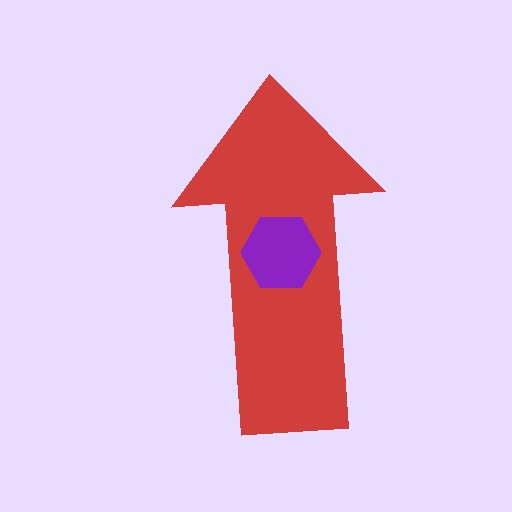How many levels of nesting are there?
2.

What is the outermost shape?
The red arrow.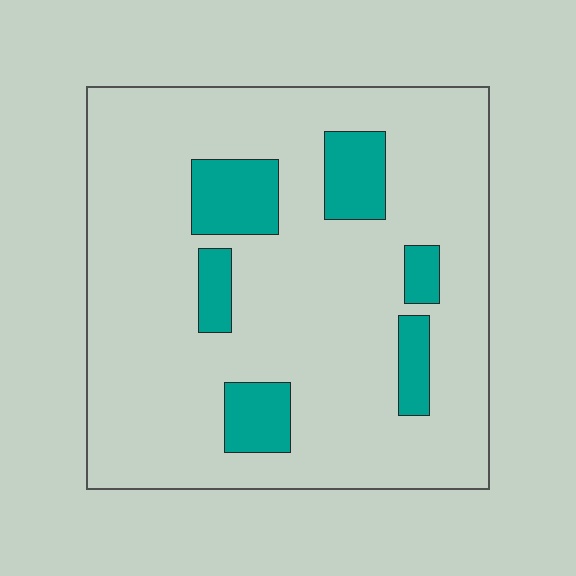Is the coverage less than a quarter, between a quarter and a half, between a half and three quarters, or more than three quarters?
Less than a quarter.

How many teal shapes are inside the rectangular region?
6.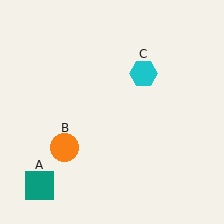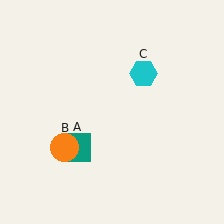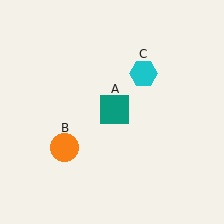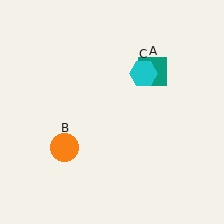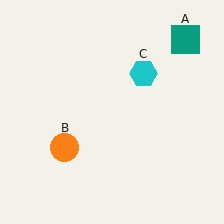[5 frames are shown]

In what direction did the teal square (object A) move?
The teal square (object A) moved up and to the right.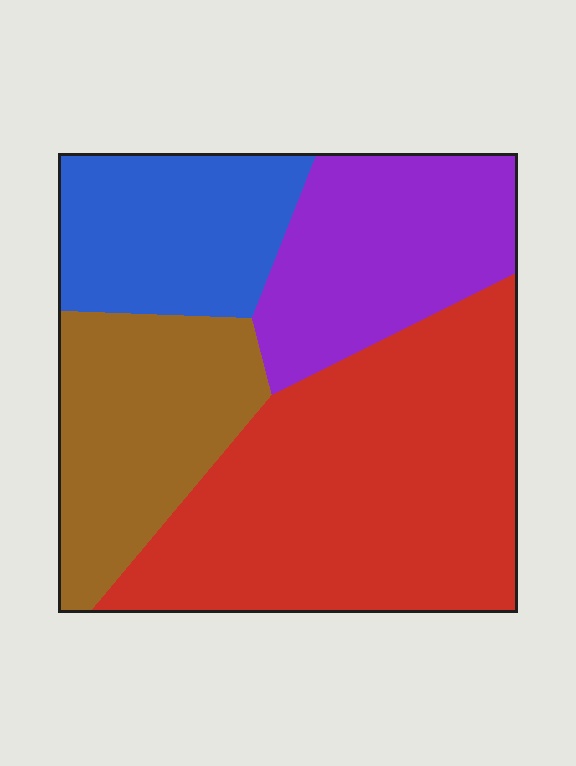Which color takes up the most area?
Red, at roughly 40%.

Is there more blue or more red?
Red.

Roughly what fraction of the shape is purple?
Purple takes up less than a quarter of the shape.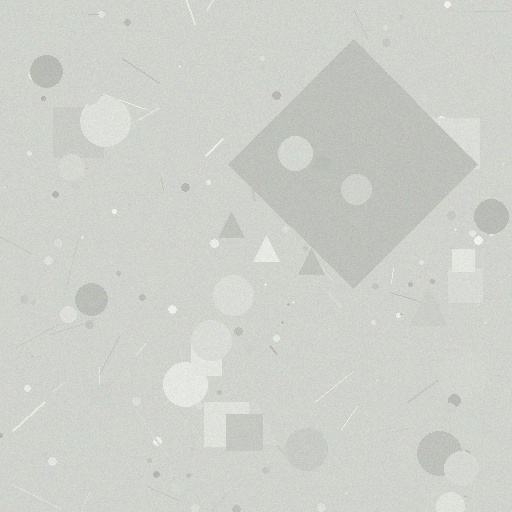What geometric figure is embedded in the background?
A diamond is embedded in the background.